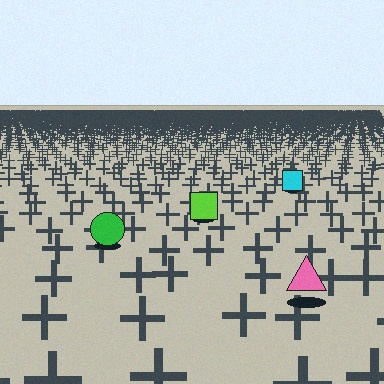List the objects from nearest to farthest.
From nearest to farthest: the pink triangle, the green circle, the lime square, the cyan square.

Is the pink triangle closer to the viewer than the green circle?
Yes. The pink triangle is closer — you can tell from the texture gradient: the ground texture is coarser near it.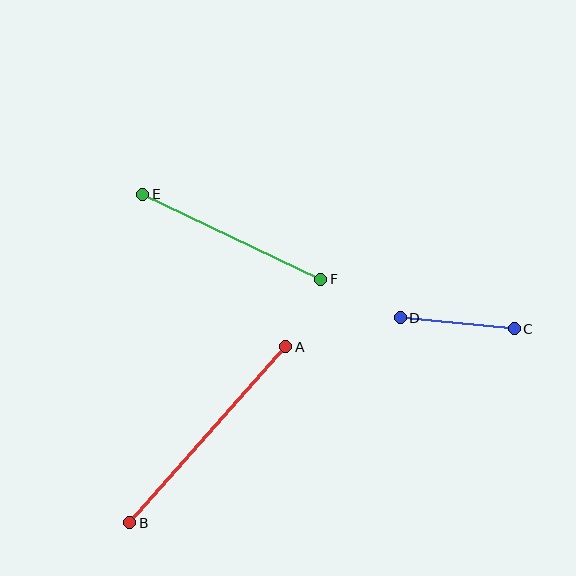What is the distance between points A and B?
The distance is approximately 236 pixels.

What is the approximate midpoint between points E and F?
The midpoint is at approximately (232, 237) pixels.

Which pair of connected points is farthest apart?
Points A and B are farthest apart.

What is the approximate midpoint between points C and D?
The midpoint is at approximately (457, 323) pixels.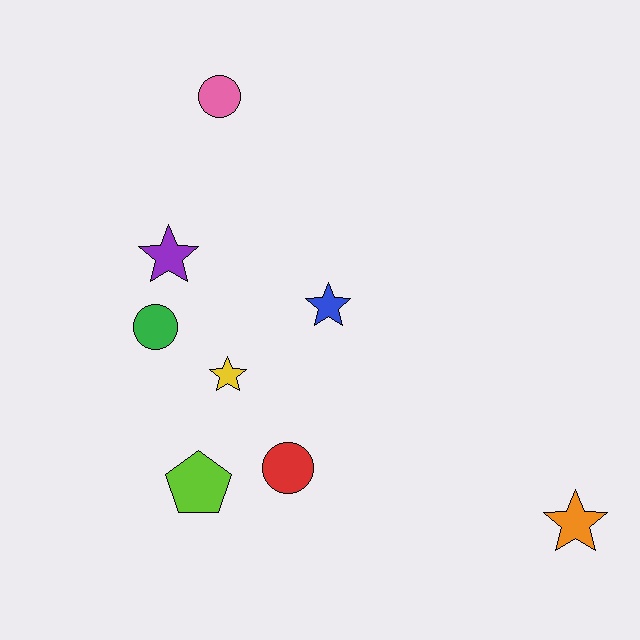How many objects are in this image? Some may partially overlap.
There are 8 objects.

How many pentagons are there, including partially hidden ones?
There is 1 pentagon.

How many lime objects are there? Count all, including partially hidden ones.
There is 1 lime object.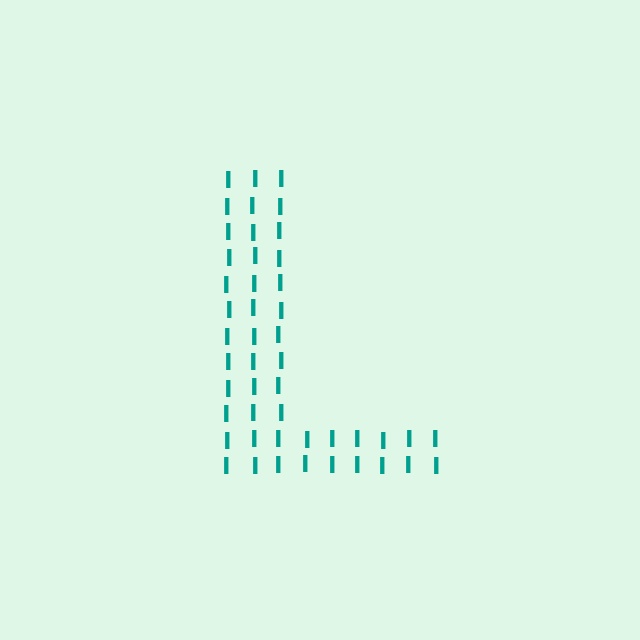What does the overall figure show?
The overall figure shows the letter L.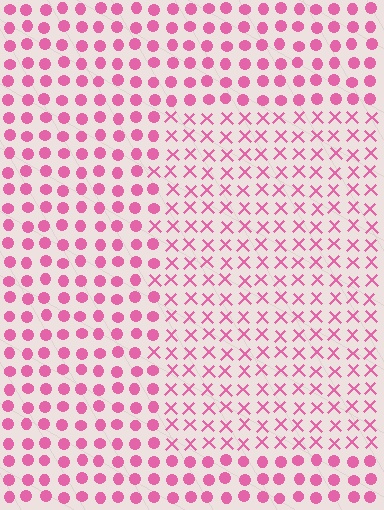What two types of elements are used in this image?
The image uses X marks inside the rectangle region and circles outside it.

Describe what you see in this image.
The image is filled with small pink elements arranged in a uniform grid. A rectangle-shaped region contains X marks, while the surrounding area contains circles. The boundary is defined purely by the change in element shape.